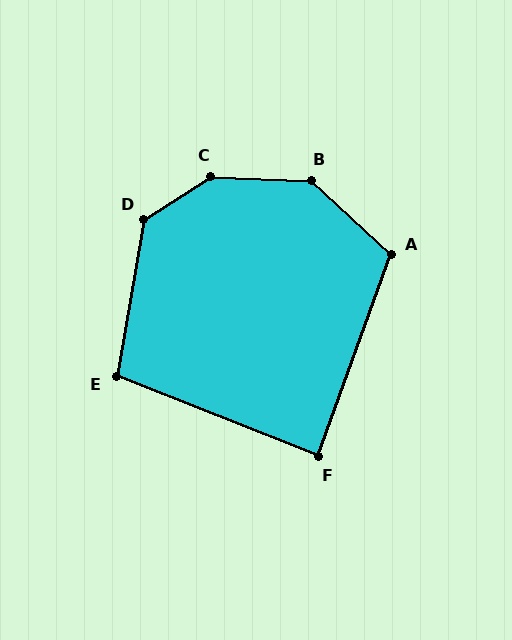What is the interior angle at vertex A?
Approximately 113 degrees (obtuse).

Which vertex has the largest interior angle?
C, at approximately 145 degrees.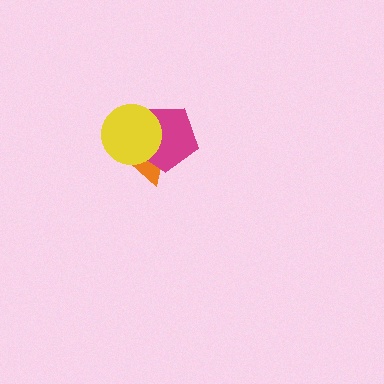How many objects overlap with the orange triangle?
2 objects overlap with the orange triangle.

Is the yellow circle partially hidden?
No, no other shape covers it.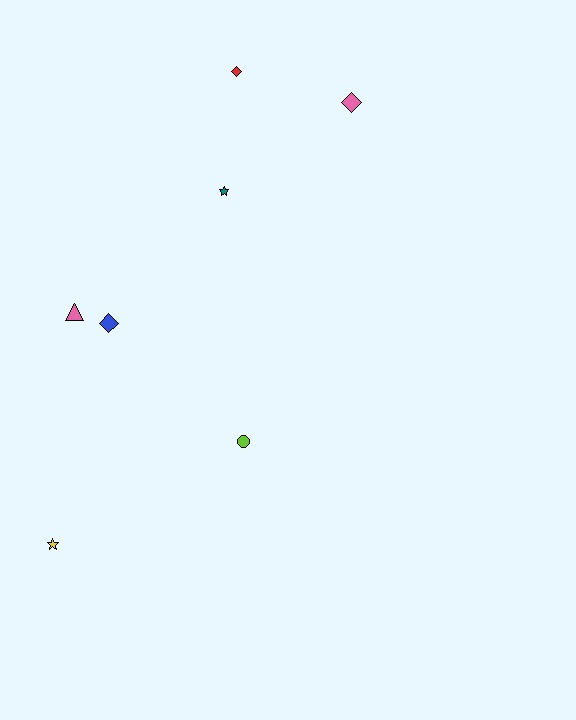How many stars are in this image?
There are 2 stars.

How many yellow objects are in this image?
There is 1 yellow object.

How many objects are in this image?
There are 7 objects.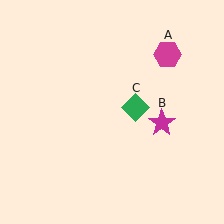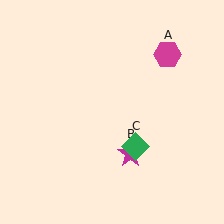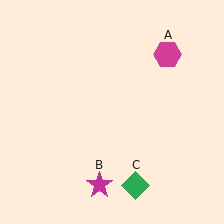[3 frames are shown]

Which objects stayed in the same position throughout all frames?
Magenta hexagon (object A) remained stationary.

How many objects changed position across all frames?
2 objects changed position: magenta star (object B), green diamond (object C).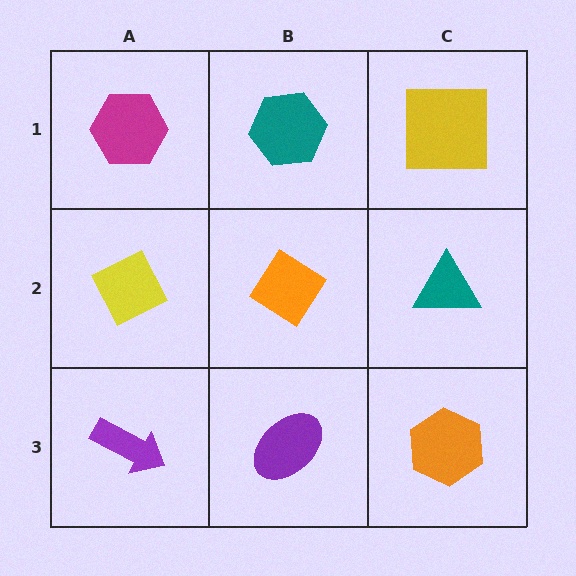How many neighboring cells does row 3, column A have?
2.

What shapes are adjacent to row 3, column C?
A teal triangle (row 2, column C), a purple ellipse (row 3, column B).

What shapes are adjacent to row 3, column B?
An orange diamond (row 2, column B), a purple arrow (row 3, column A), an orange hexagon (row 3, column C).